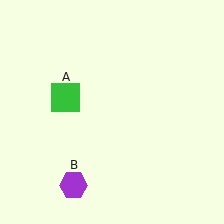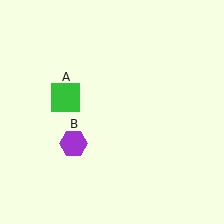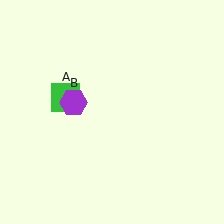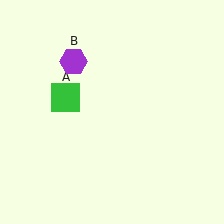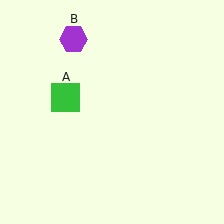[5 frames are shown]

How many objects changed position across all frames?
1 object changed position: purple hexagon (object B).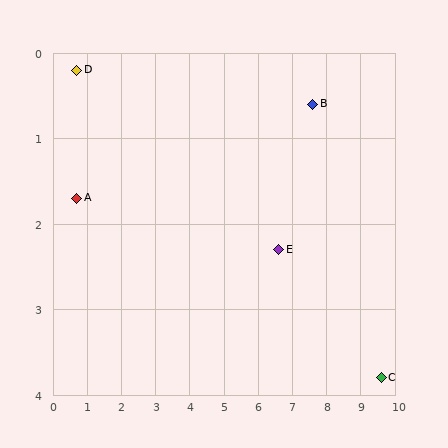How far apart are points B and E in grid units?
Points B and E are about 2.0 grid units apart.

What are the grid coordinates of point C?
Point C is at approximately (9.6, 3.8).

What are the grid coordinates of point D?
Point D is at approximately (0.7, 0.2).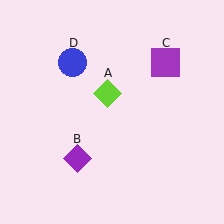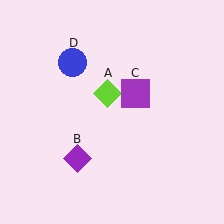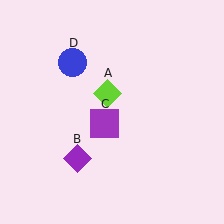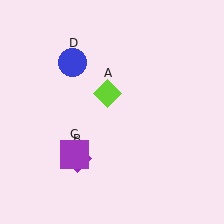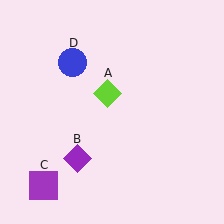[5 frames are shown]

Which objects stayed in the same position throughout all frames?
Lime diamond (object A) and purple diamond (object B) and blue circle (object D) remained stationary.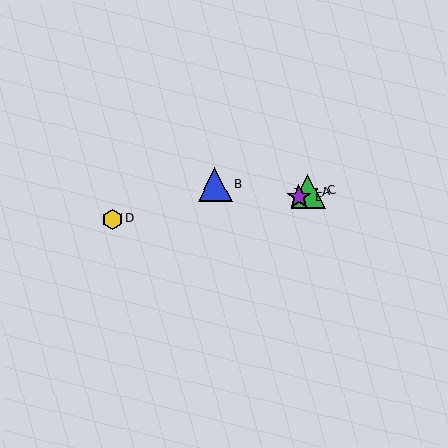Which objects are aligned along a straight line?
Objects A, C, E are aligned along a straight line.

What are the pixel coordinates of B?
Object B is at (215, 184).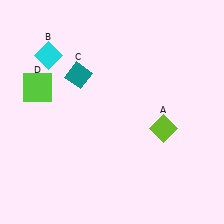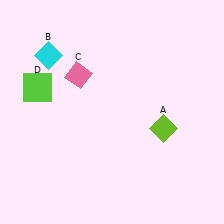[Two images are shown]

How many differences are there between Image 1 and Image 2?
There is 1 difference between the two images.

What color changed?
The diamond (C) changed from teal in Image 1 to pink in Image 2.